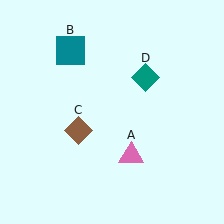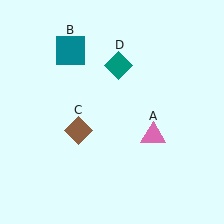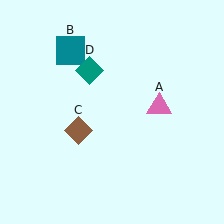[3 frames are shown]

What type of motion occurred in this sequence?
The pink triangle (object A), teal diamond (object D) rotated counterclockwise around the center of the scene.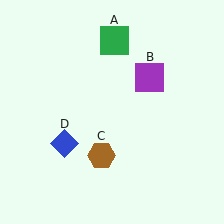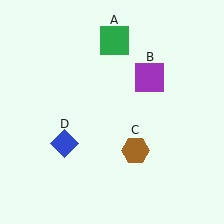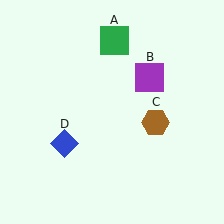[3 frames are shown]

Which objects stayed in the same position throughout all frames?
Green square (object A) and purple square (object B) and blue diamond (object D) remained stationary.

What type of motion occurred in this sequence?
The brown hexagon (object C) rotated counterclockwise around the center of the scene.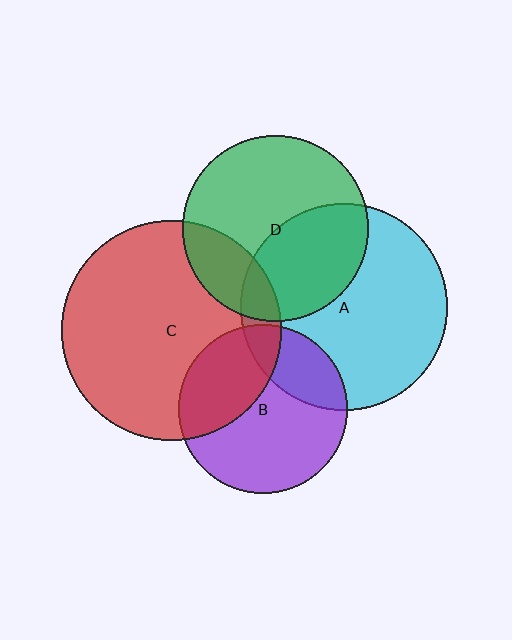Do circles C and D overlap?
Yes.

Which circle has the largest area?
Circle C (red).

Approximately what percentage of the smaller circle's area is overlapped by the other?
Approximately 20%.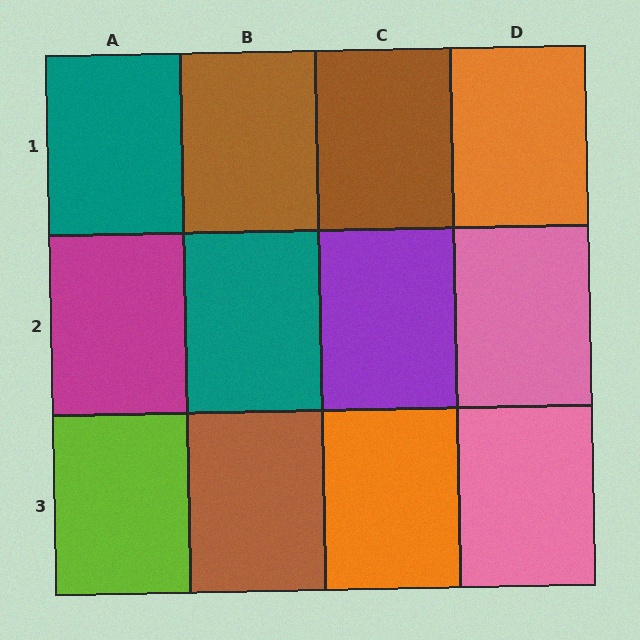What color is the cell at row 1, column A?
Teal.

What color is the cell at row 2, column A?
Magenta.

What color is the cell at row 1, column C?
Brown.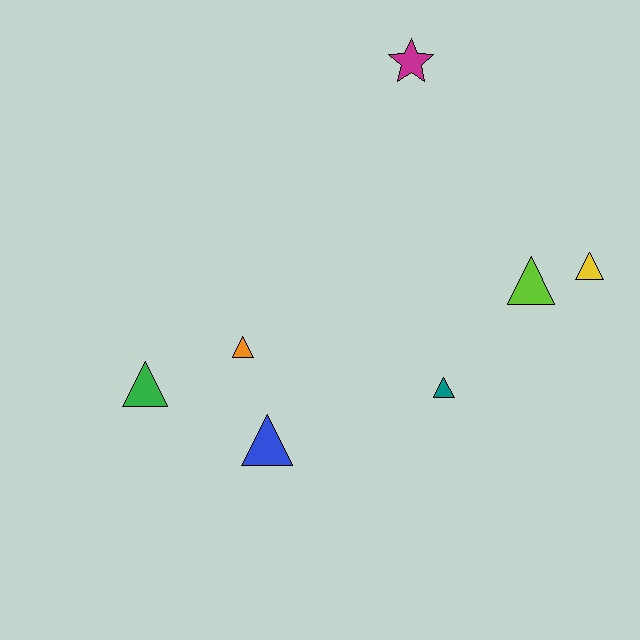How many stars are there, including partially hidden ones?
There is 1 star.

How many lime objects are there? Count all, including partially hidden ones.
There is 1 lime object.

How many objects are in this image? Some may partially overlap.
There are 7 objects.